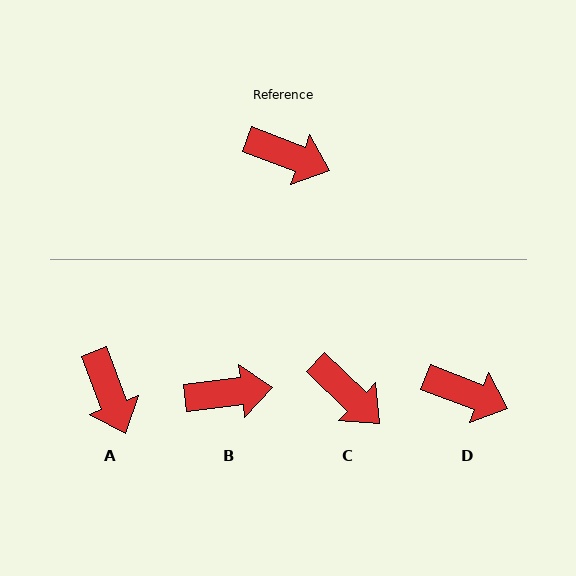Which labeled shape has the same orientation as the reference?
D.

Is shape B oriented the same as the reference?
No, it is off by about 28 degrees.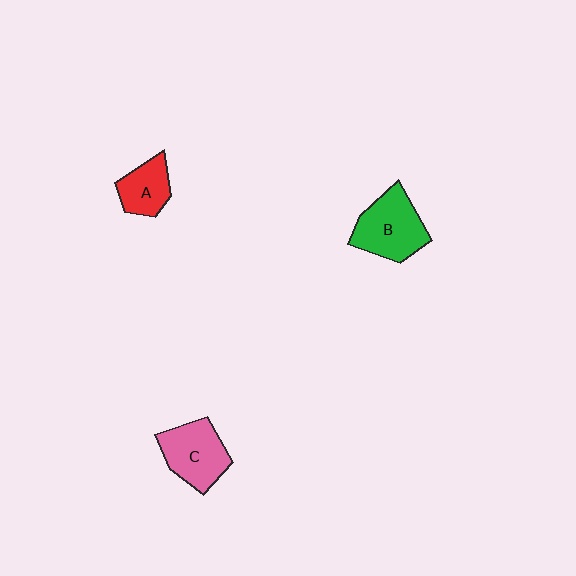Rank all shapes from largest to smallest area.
From largest to smallest: B (green), C (pink), A (red).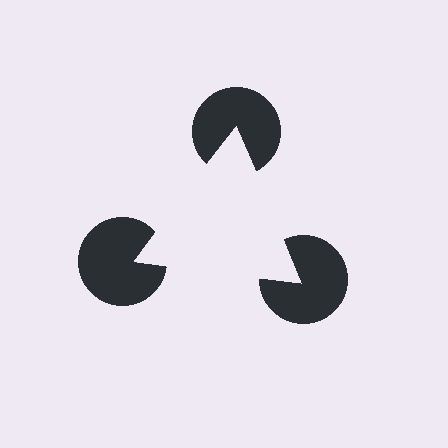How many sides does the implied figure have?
3 sides.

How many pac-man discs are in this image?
There are 3 — one at each vertex of the illusory triangle.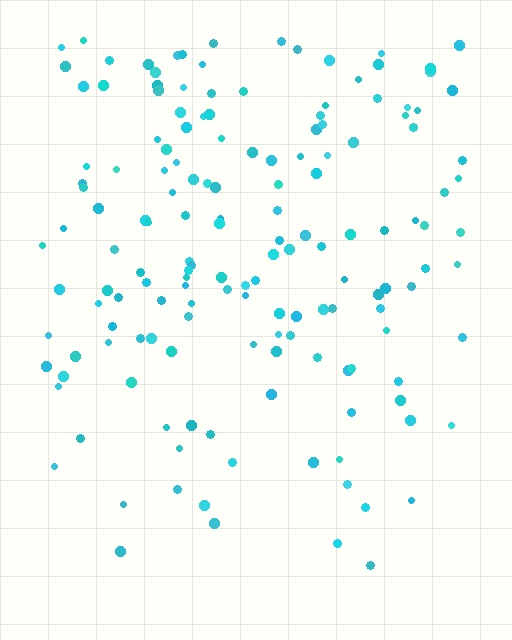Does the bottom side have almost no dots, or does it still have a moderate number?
Still a moderate number, just noticeably fewer than the top.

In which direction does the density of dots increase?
From bottom to top, with the top side densest.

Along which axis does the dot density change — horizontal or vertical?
Vertical.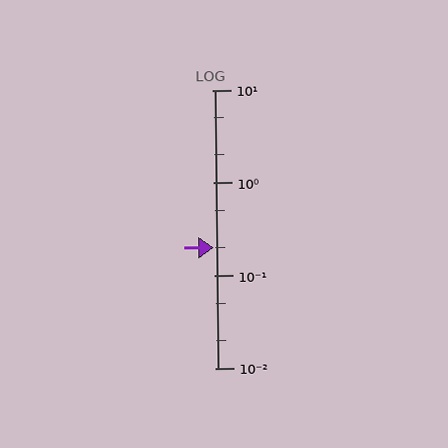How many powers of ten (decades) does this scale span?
The scale spans 3 decades, from 0.01 to 10.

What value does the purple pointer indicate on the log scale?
The pointer indicates approximately 0.2.